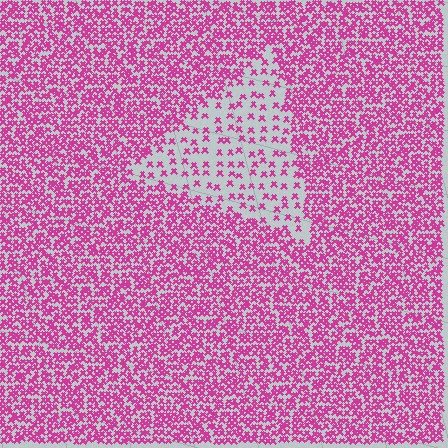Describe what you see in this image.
The image contains small magenta elements arranged at two different densities. A triangle-shaped region is visible where the elements are less densely packed than the surrounding area.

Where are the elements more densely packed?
The elements are more densely packed outside the triangle boundary.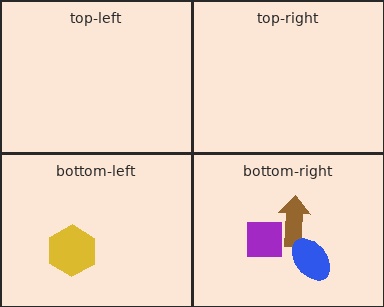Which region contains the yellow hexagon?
The bottom-left region.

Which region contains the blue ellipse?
The bottom-right region.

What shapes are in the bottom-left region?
The yellow hexagon.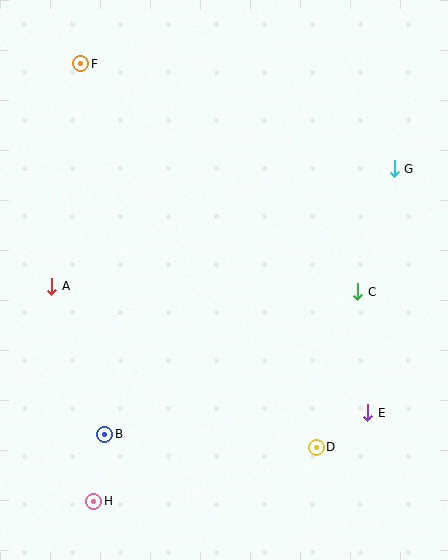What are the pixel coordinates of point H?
Point H is at (94, 501).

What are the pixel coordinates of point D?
Point D is at (316, 447).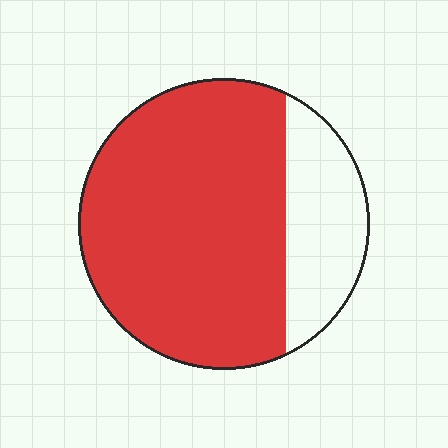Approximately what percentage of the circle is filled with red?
Approximately 75%.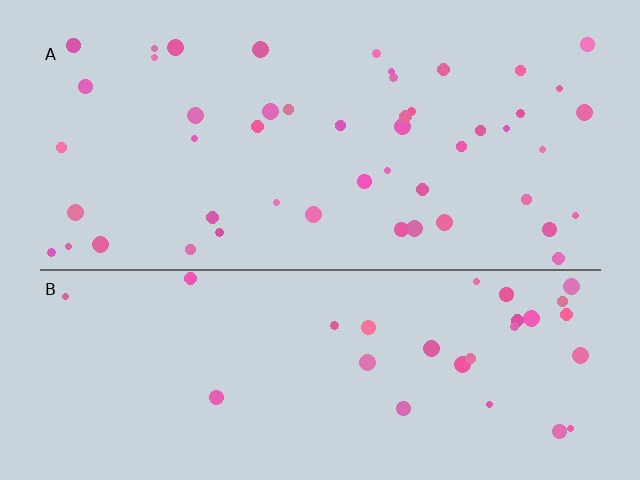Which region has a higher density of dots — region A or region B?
A (the top).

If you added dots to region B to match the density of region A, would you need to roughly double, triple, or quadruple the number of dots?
Approximately double.